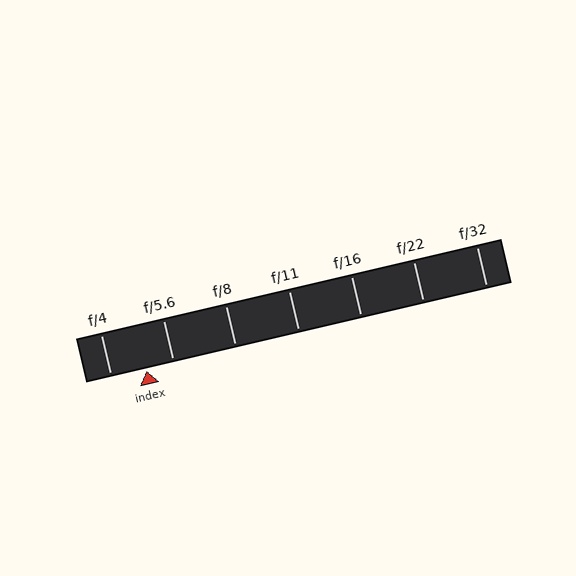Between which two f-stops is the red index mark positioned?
The index mark is between f/4 and f/5.6.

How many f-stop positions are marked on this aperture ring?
There are 7 f-stop positions marked.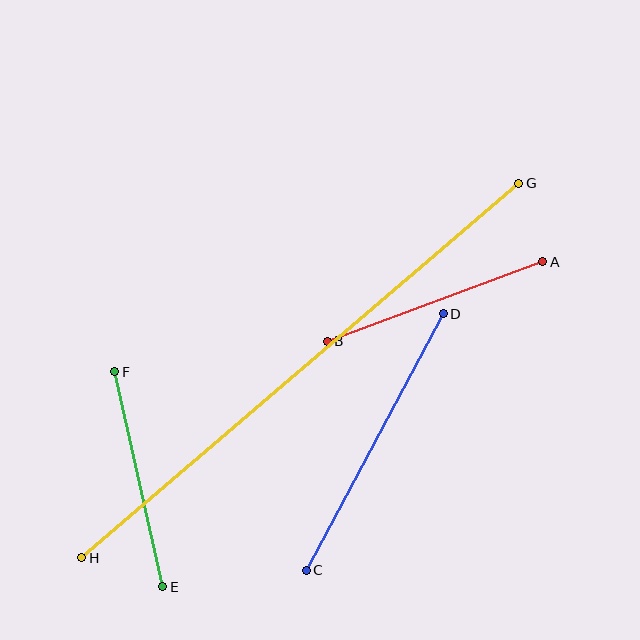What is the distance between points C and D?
The distance is approximately 291 pixels.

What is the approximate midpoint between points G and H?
The midpoint is at approximately (300, 370) pixels.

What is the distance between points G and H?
The distance is approximately 575 pixels.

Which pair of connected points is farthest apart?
Points G and H are farthest apart.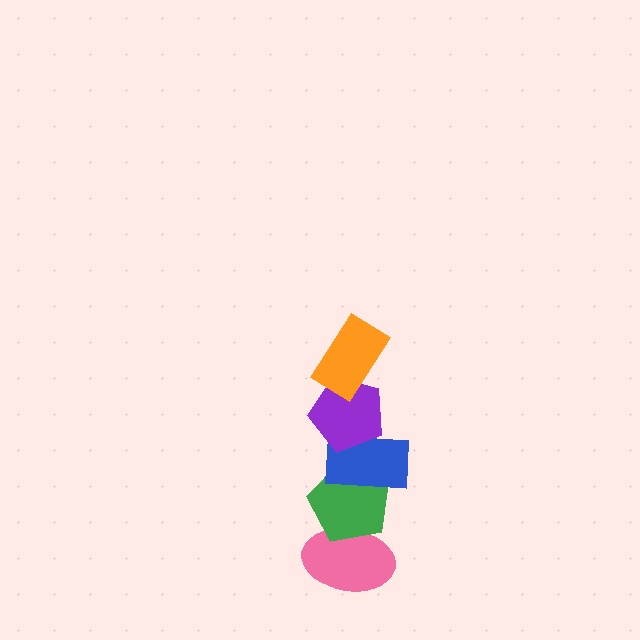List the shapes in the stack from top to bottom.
From top to bottom: the orange rectangle, the purple pentagon, the blue rectangle, the green pentagon, the pink ellipse.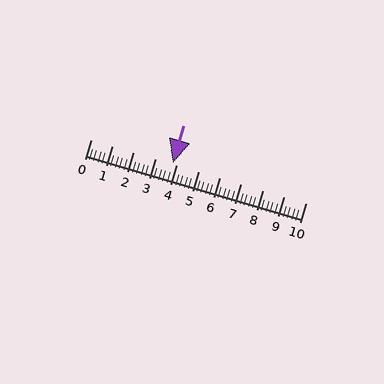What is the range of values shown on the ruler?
The ruler shows values from 0 to 10.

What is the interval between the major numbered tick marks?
The major tick marks are spaced 1 units apart.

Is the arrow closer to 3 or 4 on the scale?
The arrow is closer to 4.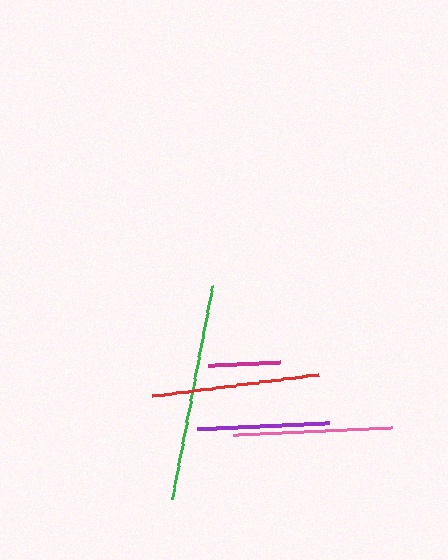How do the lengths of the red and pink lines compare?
The red and pink lines are approximately the same length.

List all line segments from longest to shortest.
From longest to shortest: green, red, pink, purple, magenta.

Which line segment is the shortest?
The magenta line is the shortest at approximately 72 pixels.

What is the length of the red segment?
The red segment is approximately 167 pixels long.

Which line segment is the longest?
The green line is the longest at approximately 216 pixels.